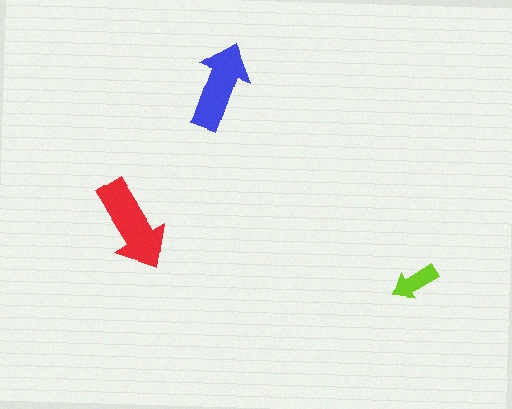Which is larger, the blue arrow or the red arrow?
The red one.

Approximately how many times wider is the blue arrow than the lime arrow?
About 2 times wider.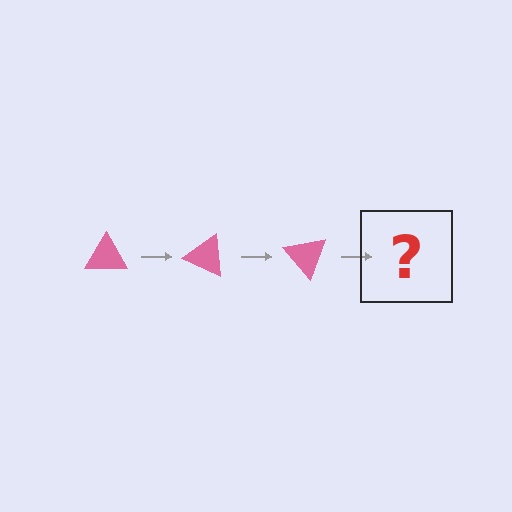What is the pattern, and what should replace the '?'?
The pattern is that the triangle rotates 25 degrees each step. The '?' should be a pink triangle rotated 75 degrees.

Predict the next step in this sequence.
The next step is a pink triangle rotated 75 degrees.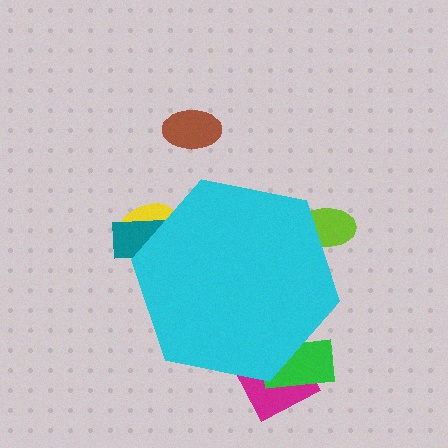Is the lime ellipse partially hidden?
Yes, the lime ellipse is partially hidden behind the cyan hexagon.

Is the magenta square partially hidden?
Yes, the magenta square is partially hidden behind the cyan hexagon.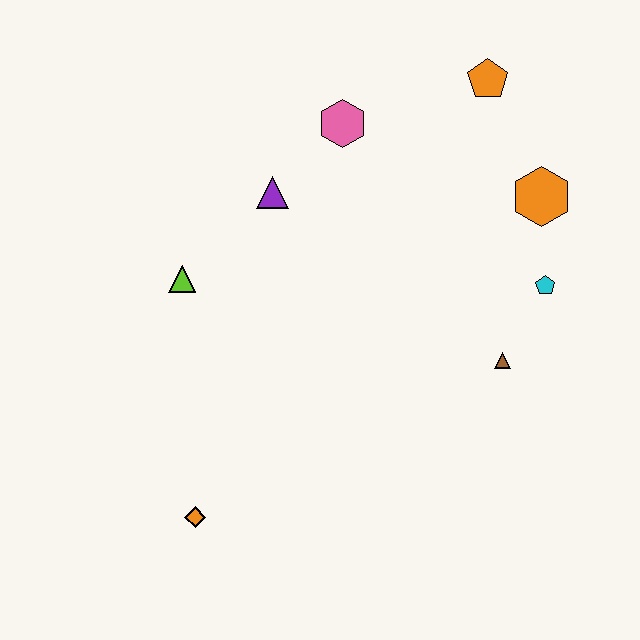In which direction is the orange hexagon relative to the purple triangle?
The orange hexagon is to the right of the purple triangle.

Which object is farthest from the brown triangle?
The orange diamond is farthest from the brown triangle.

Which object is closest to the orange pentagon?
The orange hexagon is closest to the orange pentagon.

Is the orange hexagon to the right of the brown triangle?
Yes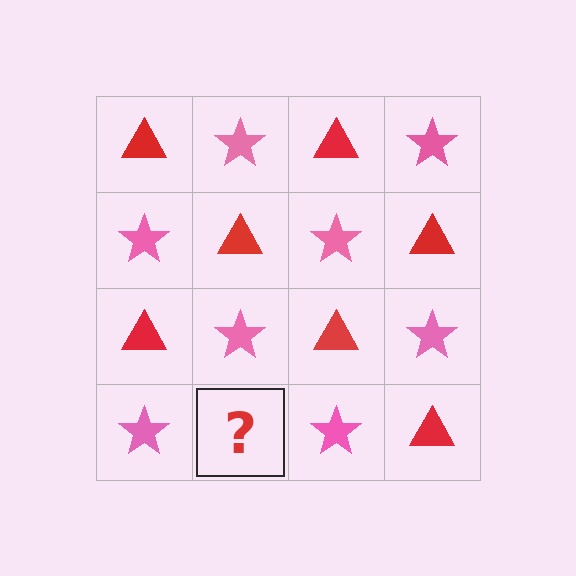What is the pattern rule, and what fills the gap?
The rule is that it alternates red triangle and pink star in a checkerboard pattern. The gap should be filled with a red triangle.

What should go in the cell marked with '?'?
The missing cell should contain a red triangle.